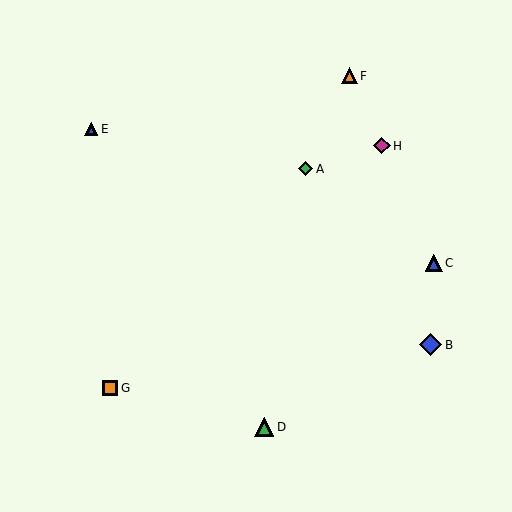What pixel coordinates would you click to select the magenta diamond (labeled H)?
Click at (382, 146) to select the magenta diamond H.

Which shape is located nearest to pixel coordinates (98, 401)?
The orange square (labeled G) at (110, 388) is nearest to that location.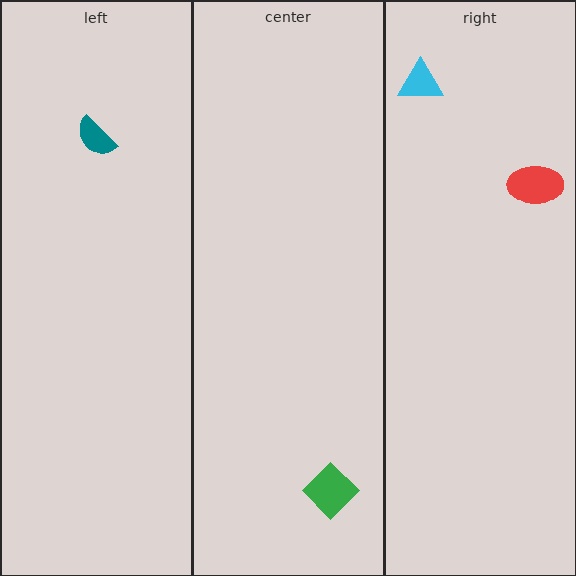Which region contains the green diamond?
The center region.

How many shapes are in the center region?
1.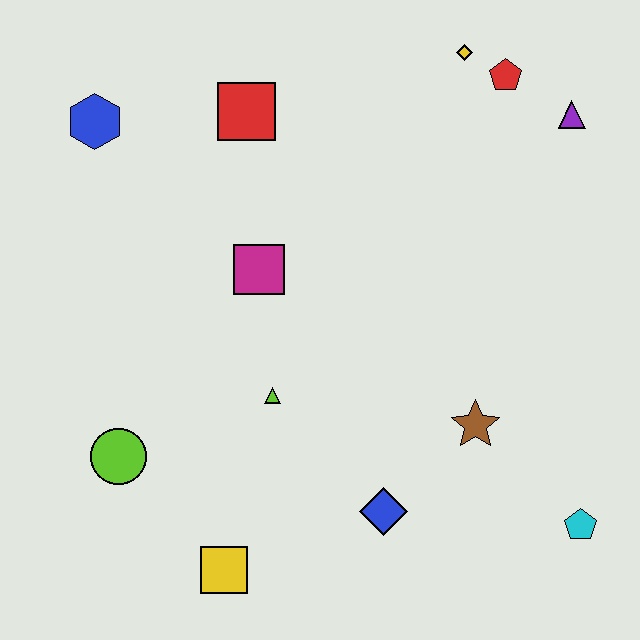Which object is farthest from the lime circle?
The purple triangle is farthest from the lime circle.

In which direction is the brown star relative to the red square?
The brown star is below the red square.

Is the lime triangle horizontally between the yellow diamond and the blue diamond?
No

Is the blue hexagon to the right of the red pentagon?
No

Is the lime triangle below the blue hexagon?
Yes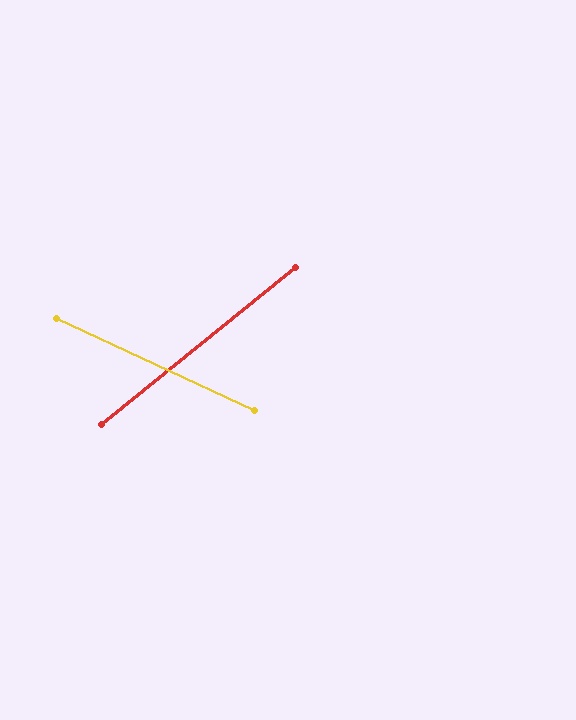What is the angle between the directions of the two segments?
Approximately 64 degrees.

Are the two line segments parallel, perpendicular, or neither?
Neither parallel nor perpendicular — they differ by about 64°.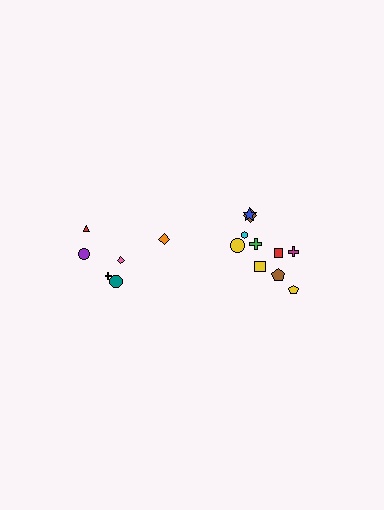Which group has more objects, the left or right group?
The right group.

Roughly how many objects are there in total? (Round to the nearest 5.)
Roughly 15 objects in total.